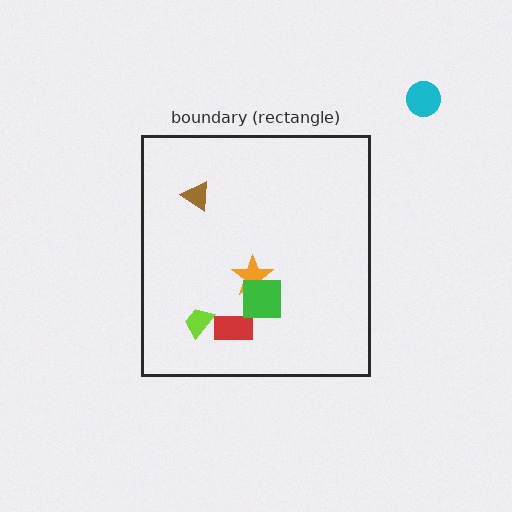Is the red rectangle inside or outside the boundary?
Inside.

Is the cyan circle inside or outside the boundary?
Outside.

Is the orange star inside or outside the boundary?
Inside.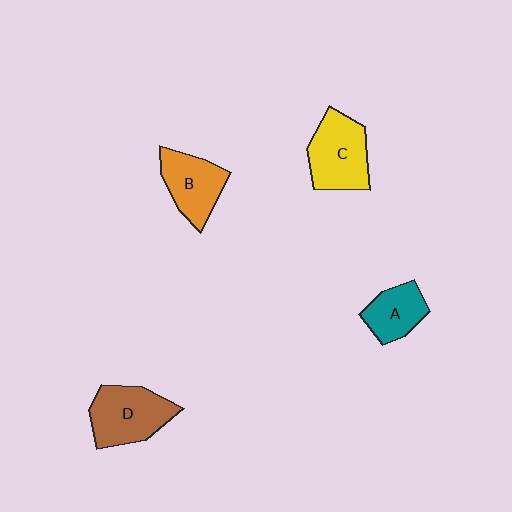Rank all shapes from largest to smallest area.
From largest to smallest: D (brown), C (yellow), B (orange), A (teal).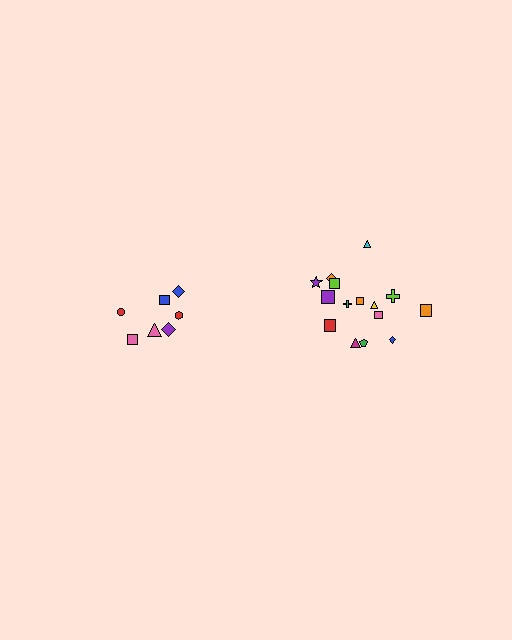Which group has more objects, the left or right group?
The right group.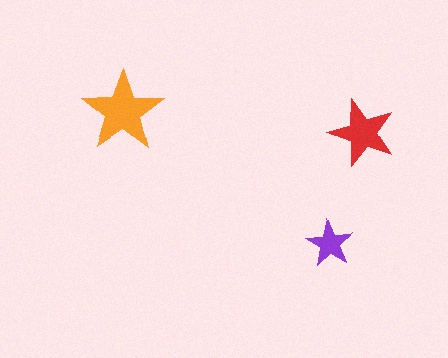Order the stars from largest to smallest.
the orange one, the red one, the purple one.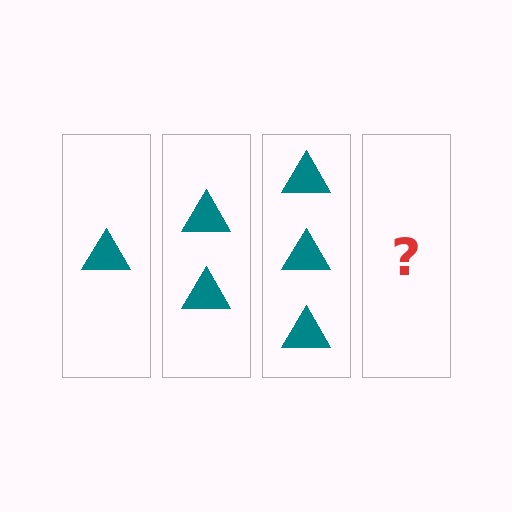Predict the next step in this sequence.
The next step is 4 triangles.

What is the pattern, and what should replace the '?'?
The pattern is that each step adds one more triangle. The '?' should be 4 triangles.